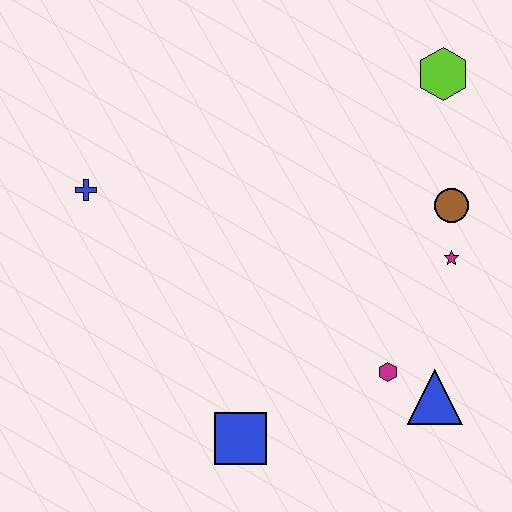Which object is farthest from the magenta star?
The blue cross is farthest from the magenta star.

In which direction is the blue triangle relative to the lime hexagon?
The blue triangle is below the lime hexagon.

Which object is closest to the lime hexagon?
The brown circle is closest to the lime hexagon.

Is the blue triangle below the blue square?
No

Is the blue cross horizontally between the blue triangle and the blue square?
No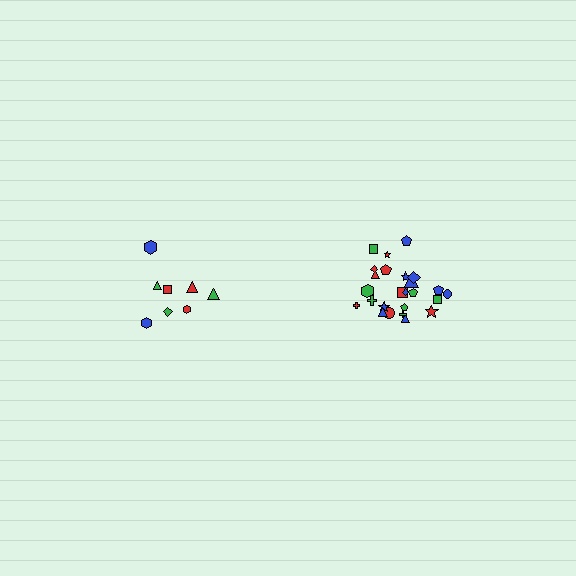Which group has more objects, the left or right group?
The right group.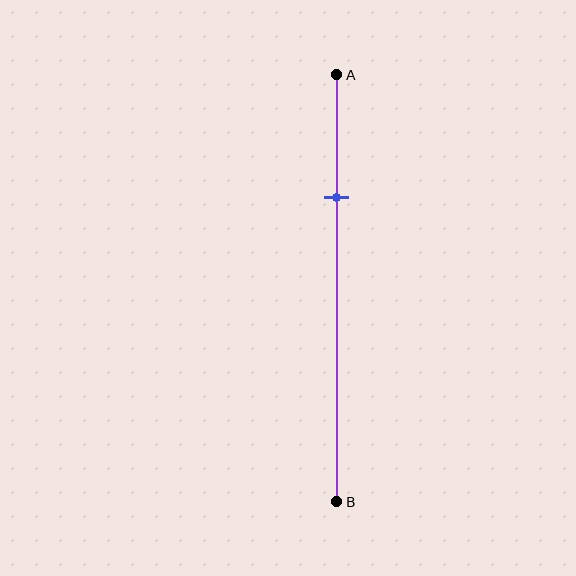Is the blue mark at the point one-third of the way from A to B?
No, the mark is at about 30% from A, not at the 33% one-third point.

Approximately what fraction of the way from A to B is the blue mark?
The blue mark is approximately 30% of the way from A to B.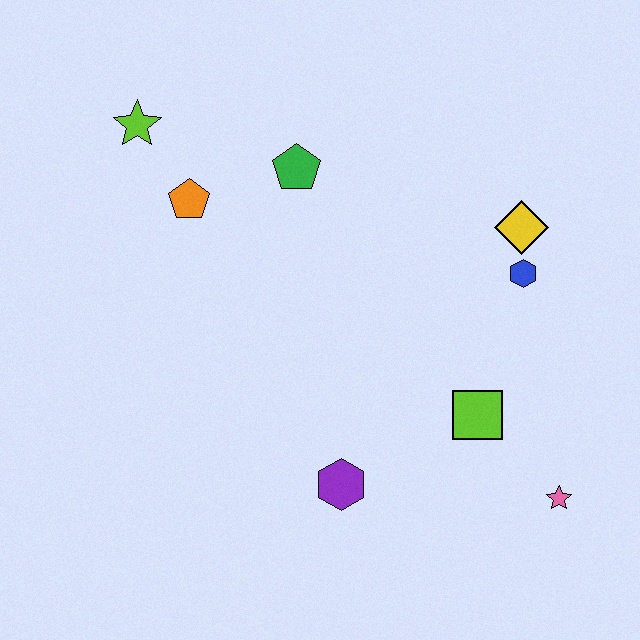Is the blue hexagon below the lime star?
Yes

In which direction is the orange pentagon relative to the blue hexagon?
The orange pentagon is to the left of the blue hexagon.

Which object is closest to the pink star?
The lime square is closest to the pink star.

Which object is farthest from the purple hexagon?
The lime star is farthest from the purple hexagon.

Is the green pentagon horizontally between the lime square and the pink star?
No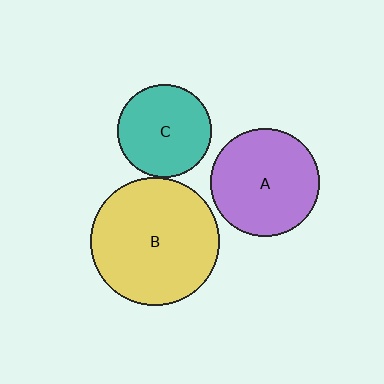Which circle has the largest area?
Circle B (yellow).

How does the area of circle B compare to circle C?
Approximately 1.9 times.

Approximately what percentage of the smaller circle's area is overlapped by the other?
Approximately 5%.